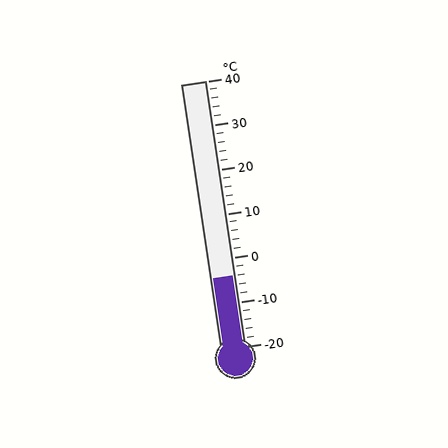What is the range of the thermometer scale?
The thermometer scale ranges from -20°C to 40°C.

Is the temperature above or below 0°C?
The temperature is below 0°C.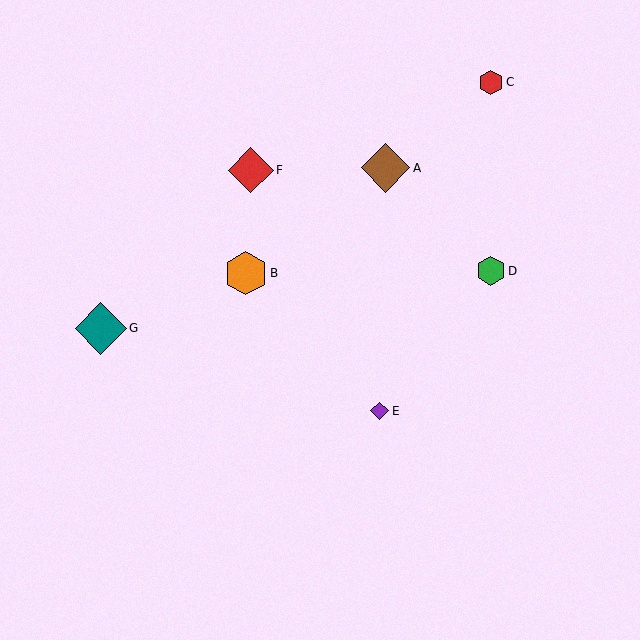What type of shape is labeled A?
Shape A is a brown diamond.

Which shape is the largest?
The teal diamond (labeled G) is the largest.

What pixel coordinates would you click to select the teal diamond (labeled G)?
Click at (101, 328) to select the teal diamond G.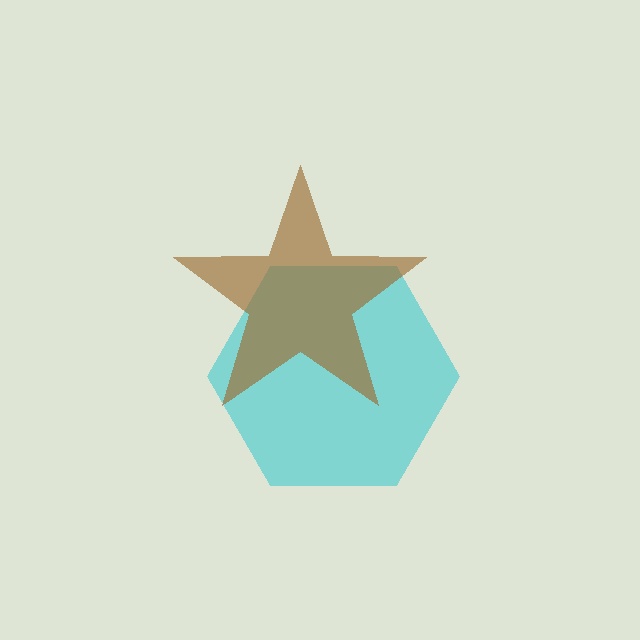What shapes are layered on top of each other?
The layered shapes are: a cyan hexagon, a brown star.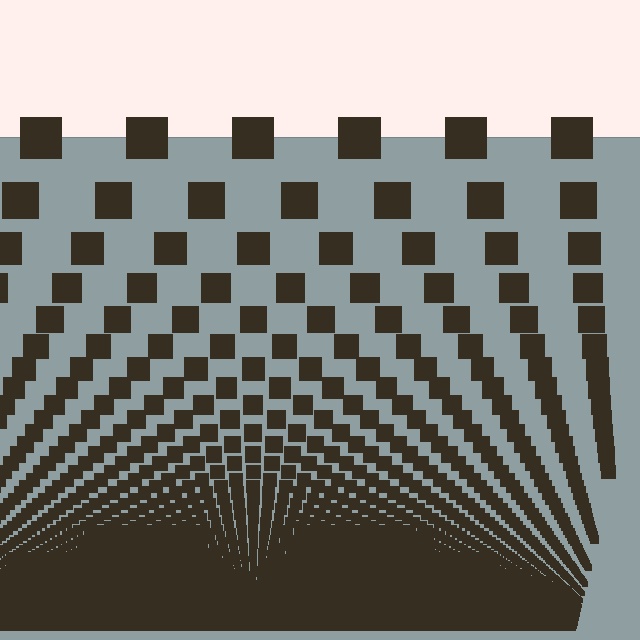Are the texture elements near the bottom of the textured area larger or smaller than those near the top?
Smaller. The gradient is inverted — elements near the bottom are smaller and denser.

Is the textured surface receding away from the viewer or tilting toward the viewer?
The surface appears to tilt toward the viewer. Texture elements get larger and sparser toward the top.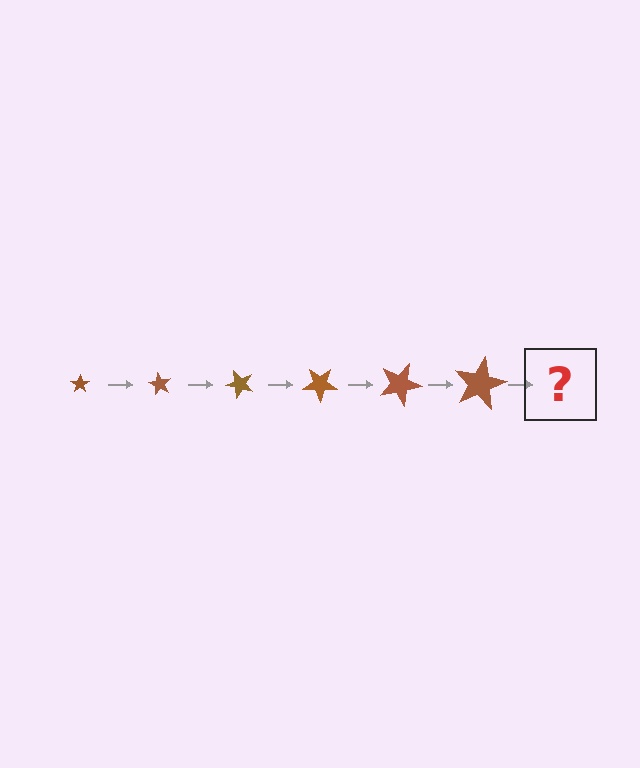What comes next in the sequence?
The next element should be a star, larger than the previous one and rotated 360 degrees from the start.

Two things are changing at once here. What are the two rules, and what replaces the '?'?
The two rules are that the star grows larger each step and it rotates 60 degrees each step. The '?' should be a star, larger than the previous one and rotated 360 degrees from the start.